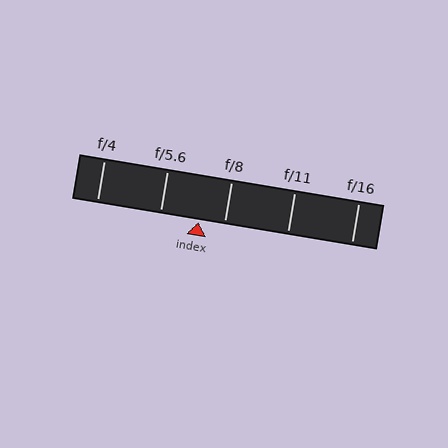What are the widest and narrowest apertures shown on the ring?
The widest aperture shown is f/4 and the narrowest is f/16.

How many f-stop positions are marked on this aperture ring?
There are 5 f-stop positions marked.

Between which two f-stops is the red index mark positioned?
The index mark is between f/5.6 and f/8.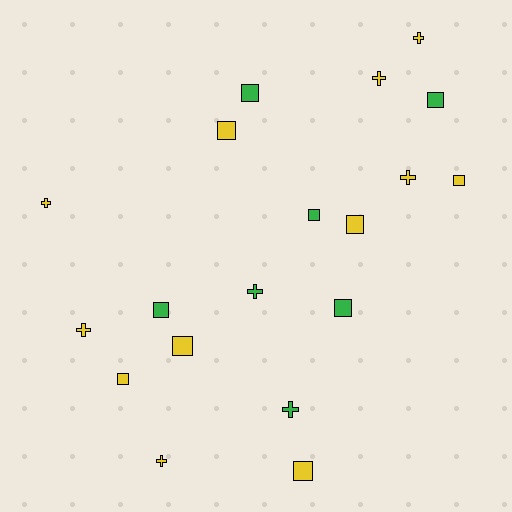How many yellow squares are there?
There are 6 yellow squares.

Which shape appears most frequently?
Square, with 11 objects.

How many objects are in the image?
There are 19 objects.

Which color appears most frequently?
Yellow, with 12 objects.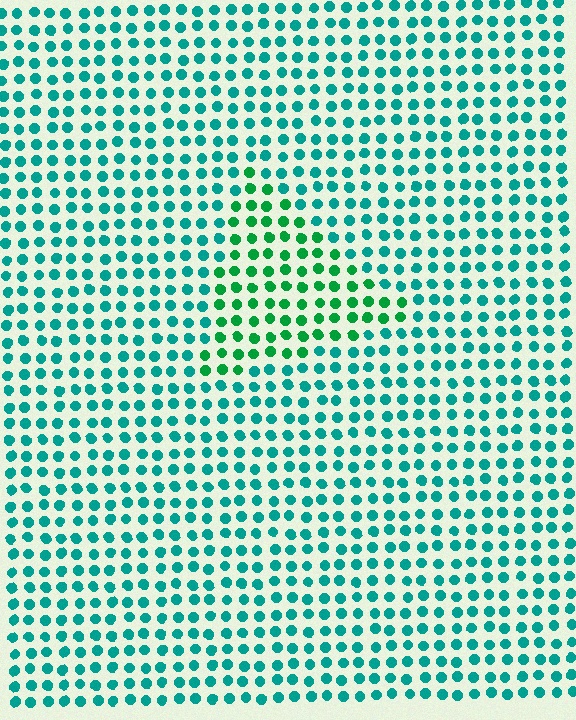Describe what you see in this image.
The image is filled with small teal elements in a uniform arrangement. A triangle-shaped region is visible where the elements are tinted to a slightly different hue, forming a subtle color boundary.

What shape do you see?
I see a triangle.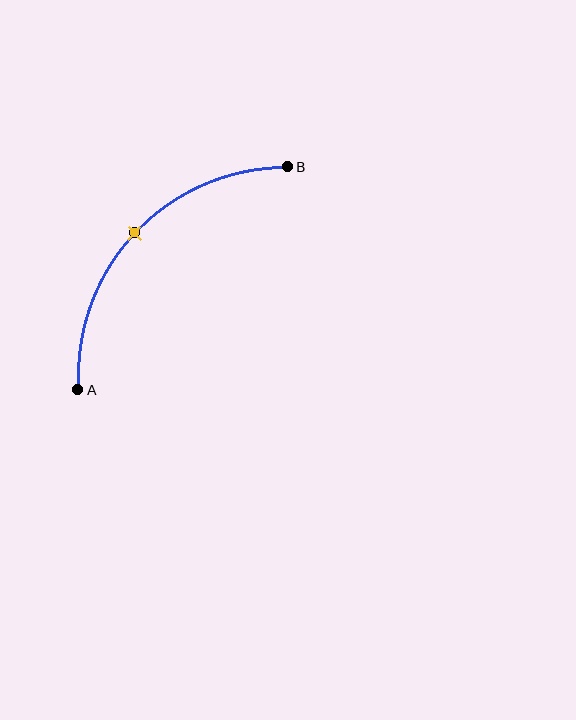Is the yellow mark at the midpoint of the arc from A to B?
Yes. The yellow mark lies on the arc at equal arc-length from both A and B — it is the arc midpoint.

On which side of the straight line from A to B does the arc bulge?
The arc bulges above and to the left of the straight line connecting A and B.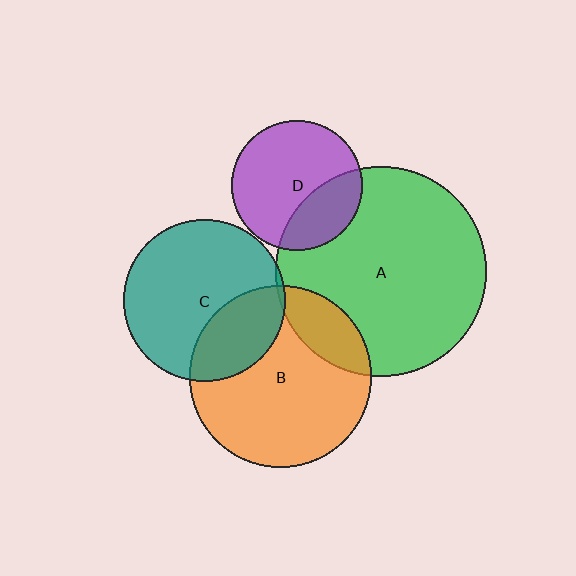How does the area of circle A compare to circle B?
Approximately 1.3 times.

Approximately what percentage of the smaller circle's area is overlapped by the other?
Approximately 30%.